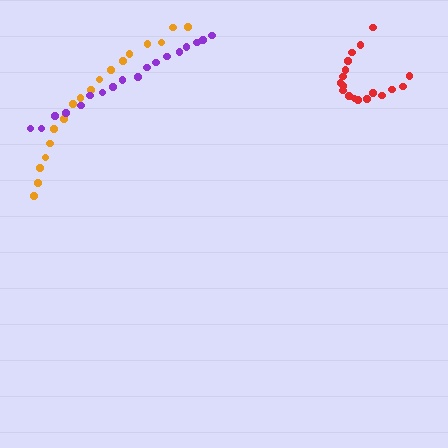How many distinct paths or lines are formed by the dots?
There are 3 distinct paths.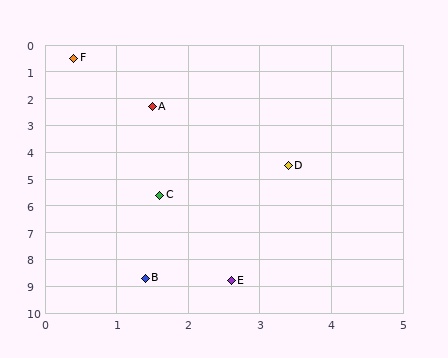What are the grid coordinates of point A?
Point A is at approximately (1.5, 2.3).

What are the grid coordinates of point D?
Point D is at approximately (3.4, 4.5).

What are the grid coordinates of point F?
Point F is at approximately (0.4, 0.5).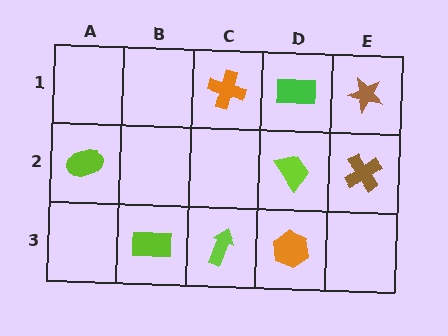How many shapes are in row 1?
3 shapes.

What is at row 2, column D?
A lime trapezoid.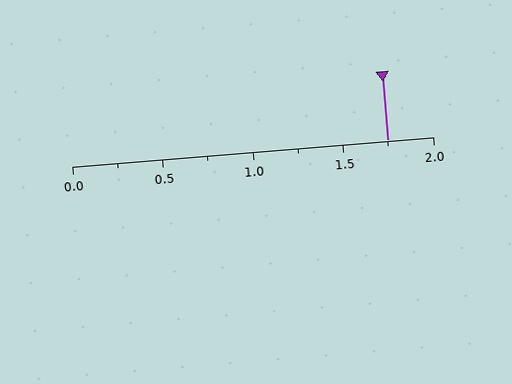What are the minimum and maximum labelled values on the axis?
The axis runs from 0.0 to 2.0.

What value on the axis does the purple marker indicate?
The marker indicates approximately 1.75.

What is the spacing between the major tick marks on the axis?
The major ticks are spaced 0.5 apart.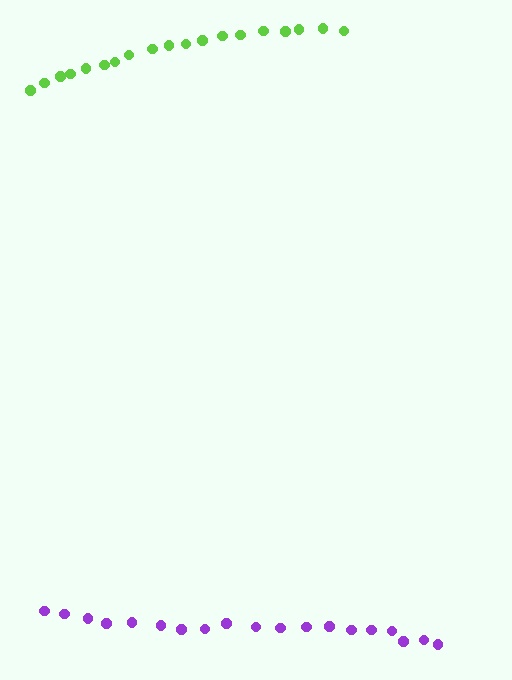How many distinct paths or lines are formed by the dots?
There are 2 distinct paths.